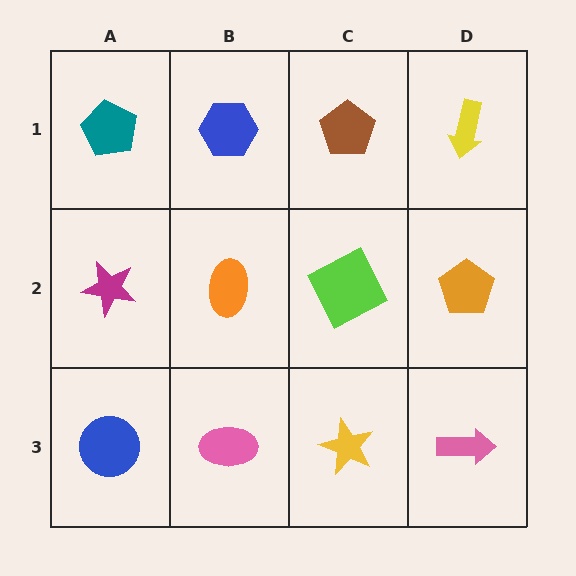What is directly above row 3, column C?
A lime square.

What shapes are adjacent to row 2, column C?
A brown pentagon (row 1, column C), a yellow star (row 3, column C), an orange ellipse (row 2, column B), an orange pentagon (row 2, column D).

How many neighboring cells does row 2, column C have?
4.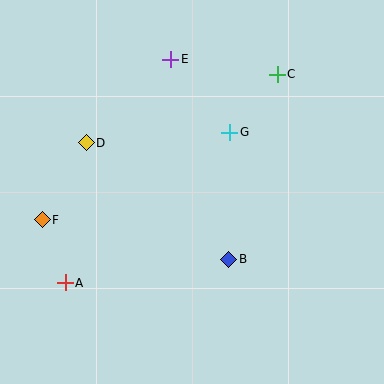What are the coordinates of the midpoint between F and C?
The midpoint between F and C is at (160, 147).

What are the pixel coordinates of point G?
Point G is at (230, 132).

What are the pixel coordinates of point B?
Point B is at (229, 259).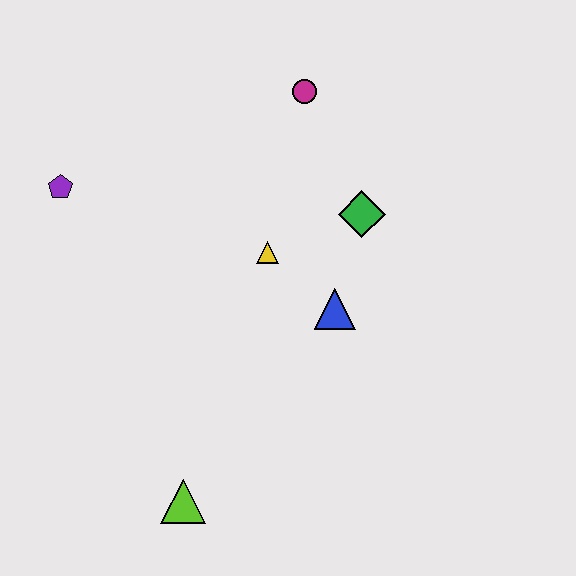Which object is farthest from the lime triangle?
The magenta circle is farthest from the lime triangle.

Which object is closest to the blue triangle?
The yellow triangle is closest to the blue triangle.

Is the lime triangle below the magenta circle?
Yes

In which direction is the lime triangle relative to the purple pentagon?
The lime triangle is below the purple pentagon.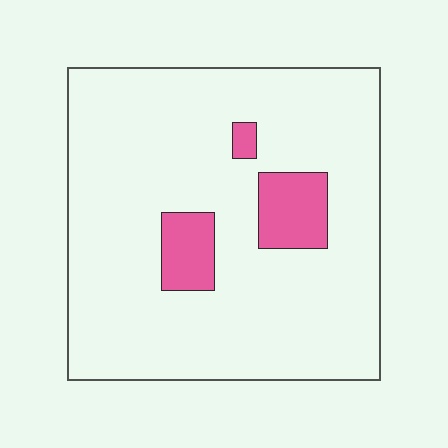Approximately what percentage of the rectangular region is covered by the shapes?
Approximately 10%.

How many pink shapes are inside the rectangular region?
3.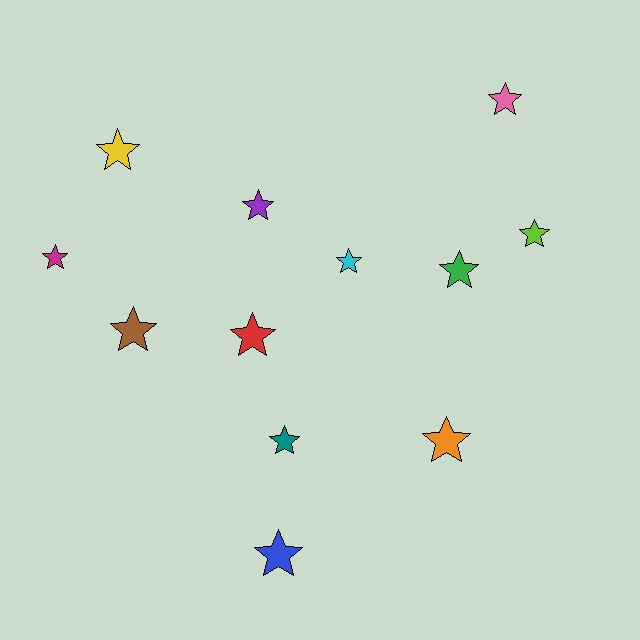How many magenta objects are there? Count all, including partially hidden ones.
There is 1 magenta object.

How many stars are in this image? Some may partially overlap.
There are 12 stars.